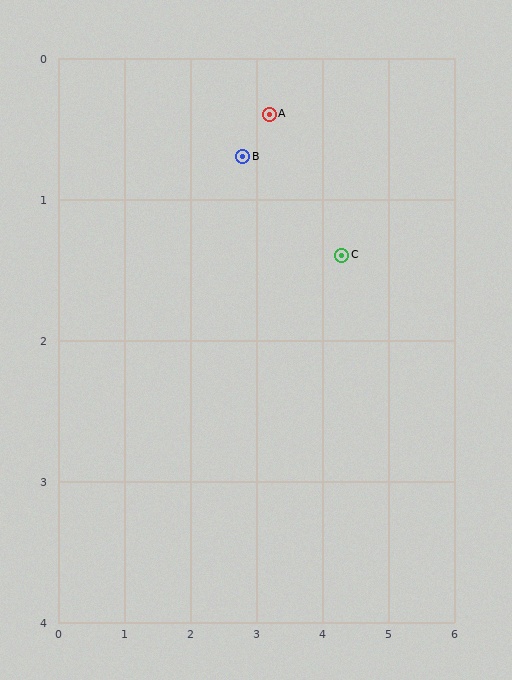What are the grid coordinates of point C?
Point C is at approximately (4.3, 1.4).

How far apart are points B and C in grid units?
Points B and C are about 1.7 grid units apart.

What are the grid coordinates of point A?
Point A is at approximately (3.2, 0.4).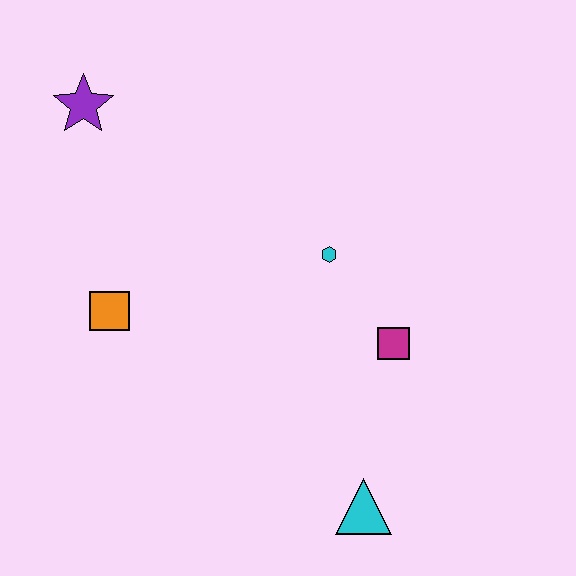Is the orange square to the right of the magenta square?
No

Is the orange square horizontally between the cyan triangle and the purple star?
Yes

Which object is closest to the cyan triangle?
The magenta square is closest to the cyan triangle.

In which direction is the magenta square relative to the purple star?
The magenta square is to the right of the purple star.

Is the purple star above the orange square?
Yes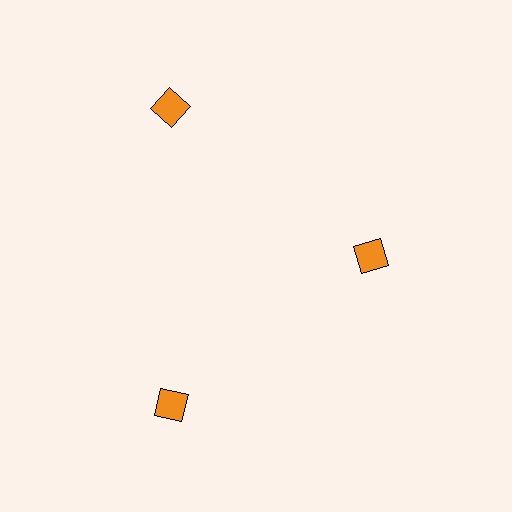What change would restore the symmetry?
The symmetry would be restored by moving it outward, back onto the ring so that all 3 diamonds sit at equal angles and equal distance from the center.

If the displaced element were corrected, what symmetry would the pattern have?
It would have 3-fold rotational symmetry — the pattern would map onto itself every 120 degrees.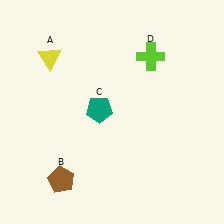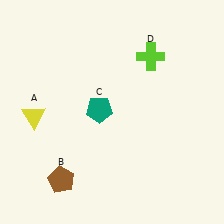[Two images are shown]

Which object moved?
The yellow triangle (A) moved down.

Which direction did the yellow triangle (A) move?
The yellow triangle (A) moved down.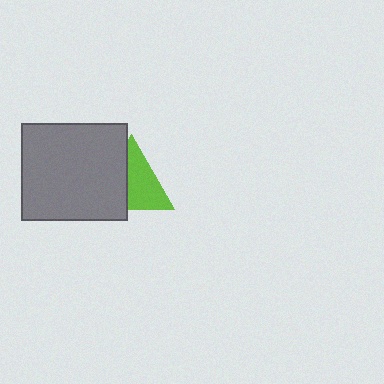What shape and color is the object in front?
The object in front is a gray rectangle.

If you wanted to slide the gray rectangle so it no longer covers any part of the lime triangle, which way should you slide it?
Slide it left — that is the most direct way to separate the two shapes.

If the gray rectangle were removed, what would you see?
You would see the complete lime triangle.